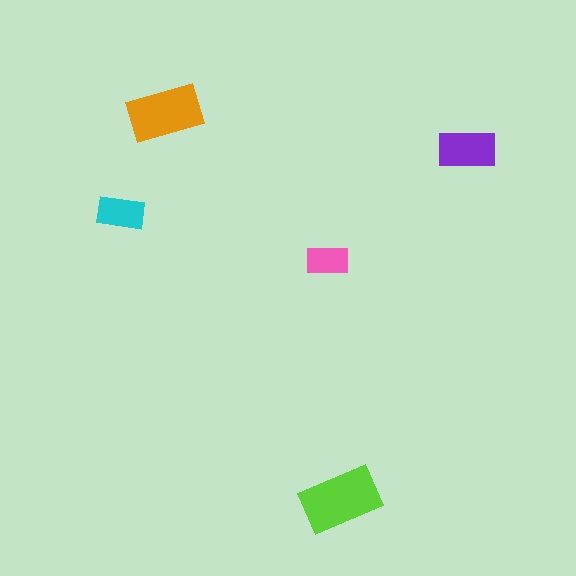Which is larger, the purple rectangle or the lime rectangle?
The lime one.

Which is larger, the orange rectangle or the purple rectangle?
The orange one.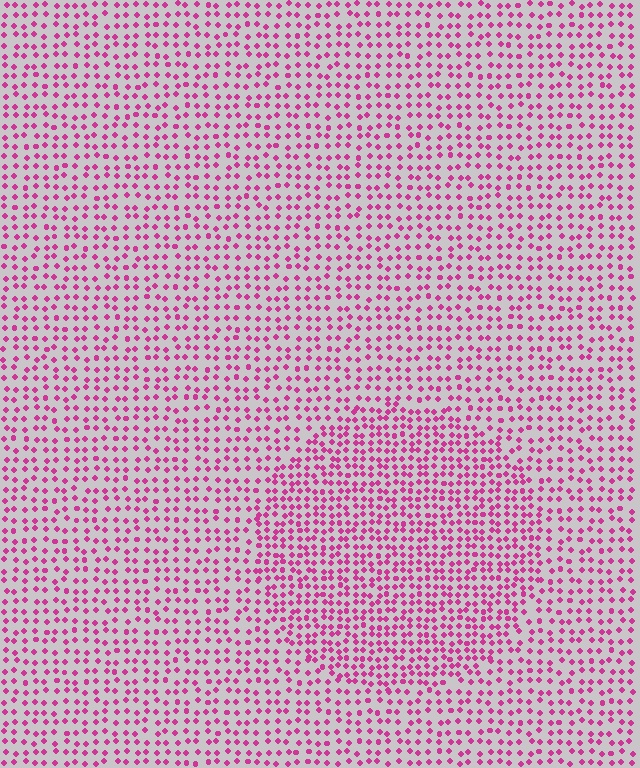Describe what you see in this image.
The image contains small magenta elements arranged at two different densities. A circle-shaped region is visible where the elements are more densely packed than the surrounding area.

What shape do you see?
I see a circle.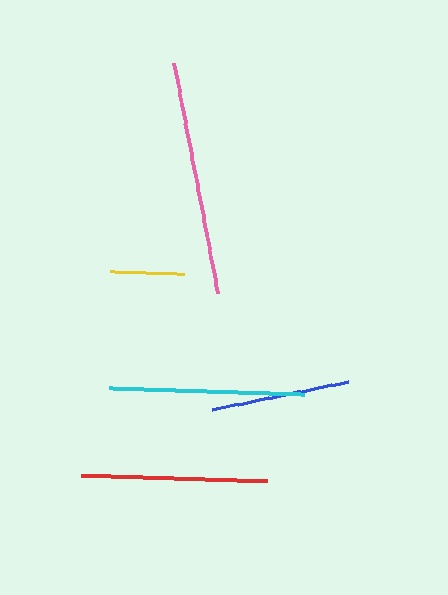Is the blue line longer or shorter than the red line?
The red line is longer than the blue line.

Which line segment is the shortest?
The yellow line is the shortest at approximately 74 pixels.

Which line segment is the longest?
The pink line is the longest at approximately 233 pixels.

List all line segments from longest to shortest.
From longest to shortest: pink, cyan, red, blue, yellow.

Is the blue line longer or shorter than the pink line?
The pink line is longer than the blue line.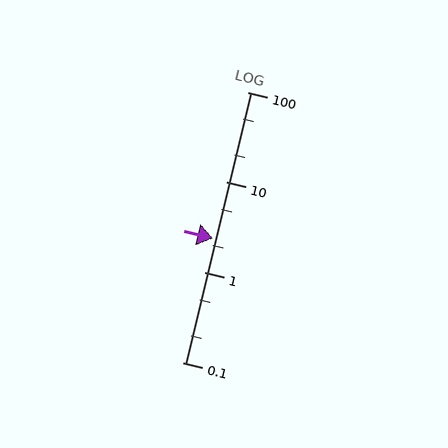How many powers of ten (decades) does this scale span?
The scale spans 3 decades, from 0.1 to 100.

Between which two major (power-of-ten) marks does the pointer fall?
The pointer is between 1 and 10.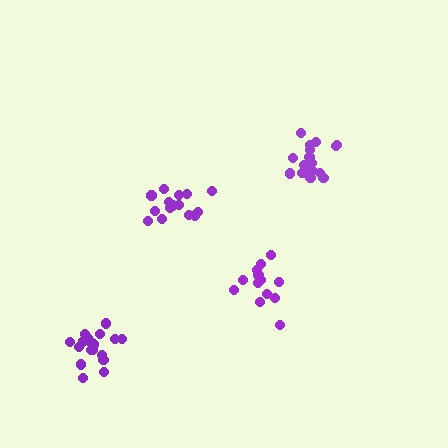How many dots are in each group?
Group 1: 14 dots, Group 2: 18 dots, Group 3: 18 dots, Group 4: 15 dots (65 total).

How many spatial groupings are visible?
There are 4 spatial groupings.